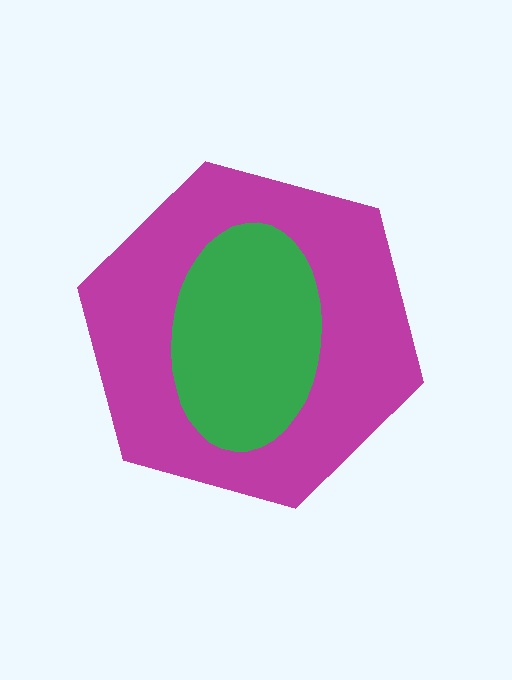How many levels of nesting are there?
2.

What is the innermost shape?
The green ellipse.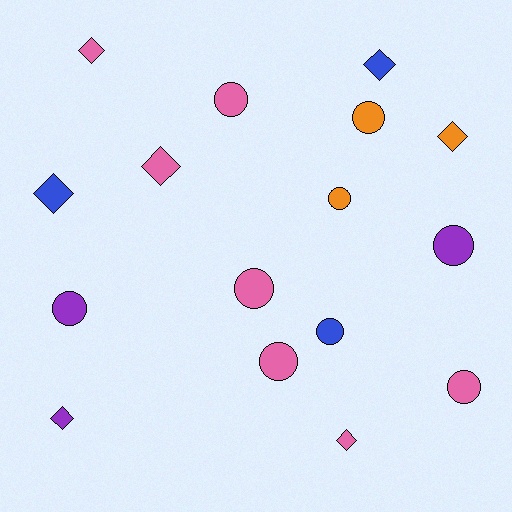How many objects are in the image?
There are 16 objects.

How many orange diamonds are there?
There is 1 orange diamond.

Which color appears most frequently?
Pink, with 7 objects.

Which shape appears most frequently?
Circle, with 9 objects.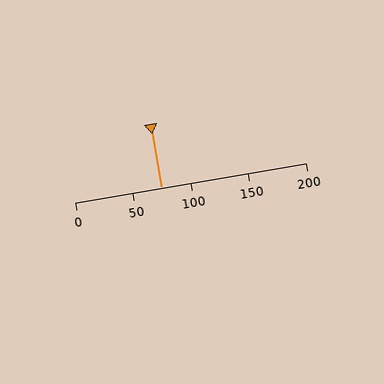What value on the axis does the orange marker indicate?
The marker indicates approximately 75.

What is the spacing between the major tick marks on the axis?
The major ticks are spaced 50 apart.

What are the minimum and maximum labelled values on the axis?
The axis runs from 0 to 200.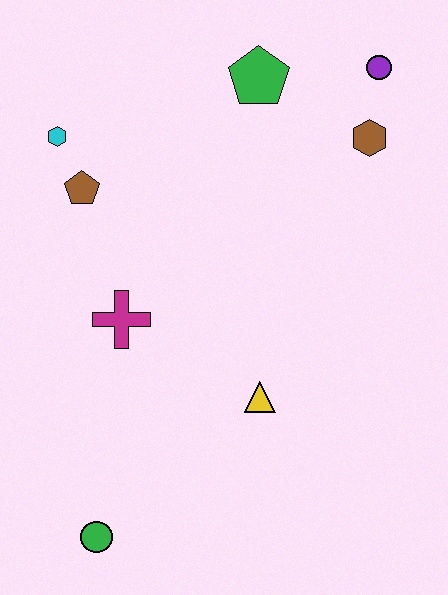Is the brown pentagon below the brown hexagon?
Yes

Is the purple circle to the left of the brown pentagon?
No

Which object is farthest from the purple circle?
The green circle is farthest from the purple circle.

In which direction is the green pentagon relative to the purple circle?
The green pentagon is to the left of the purple circle.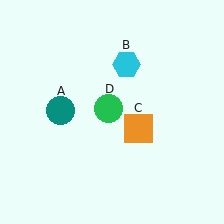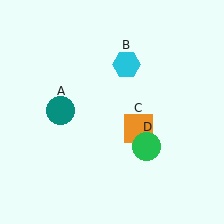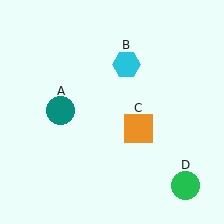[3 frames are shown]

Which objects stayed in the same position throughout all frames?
Teal circle (object A) and cyan hexagon (object B) and orange square (object C) remained stationary.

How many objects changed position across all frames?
1 object changed position: green circle (object D).